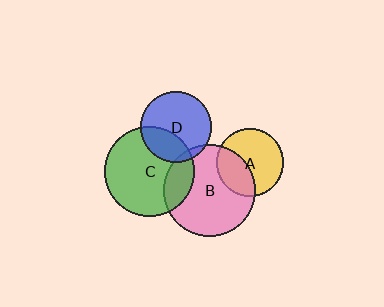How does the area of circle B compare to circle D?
Approximately 1.7 times.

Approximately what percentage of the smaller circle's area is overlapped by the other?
Approximately 30%.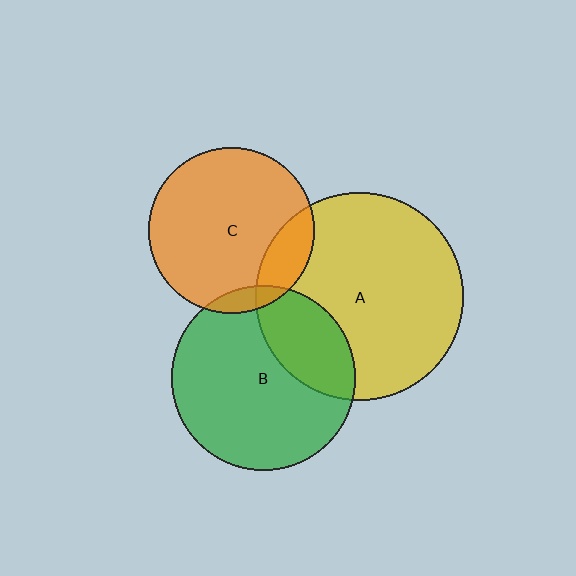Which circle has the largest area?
Circle A (yellow).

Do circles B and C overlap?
Yes.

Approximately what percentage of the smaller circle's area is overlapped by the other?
Approximately 5%.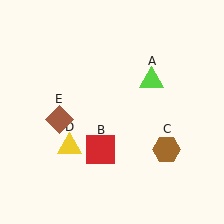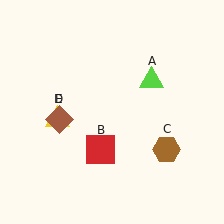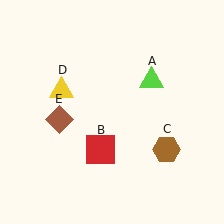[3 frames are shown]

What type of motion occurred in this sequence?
The yellow triangle (object D) rotated clockwise around the center of the scene.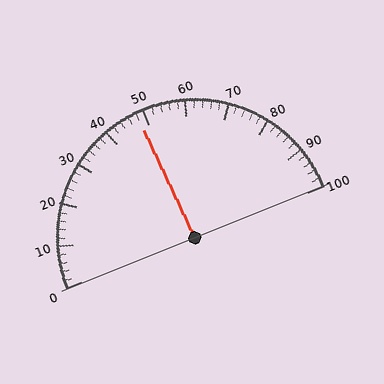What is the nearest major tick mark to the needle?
The nearest major tick mark is 50.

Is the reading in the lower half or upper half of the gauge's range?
The reading is in the lower half of the range (0 to 100).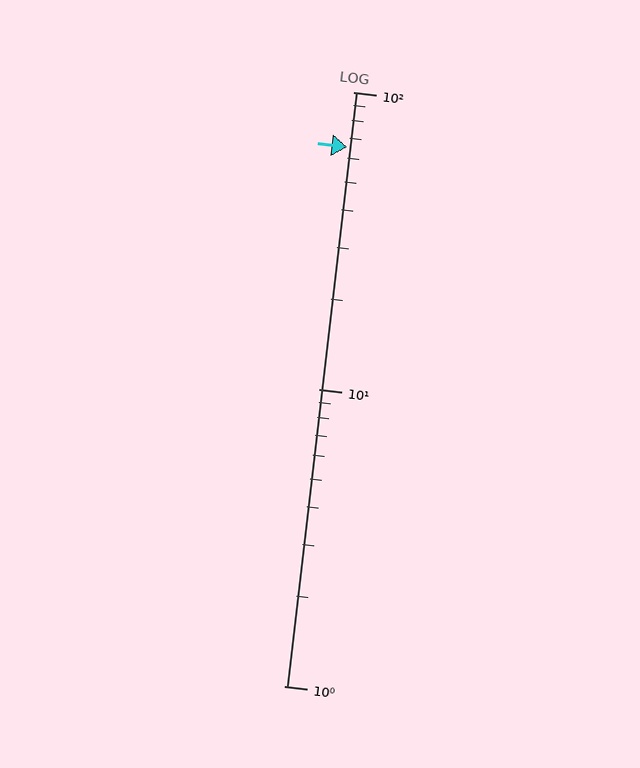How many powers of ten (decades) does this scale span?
The scale spans 2 decades, from 1 to 100.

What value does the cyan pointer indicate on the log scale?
The pointer indicates approximately 65.